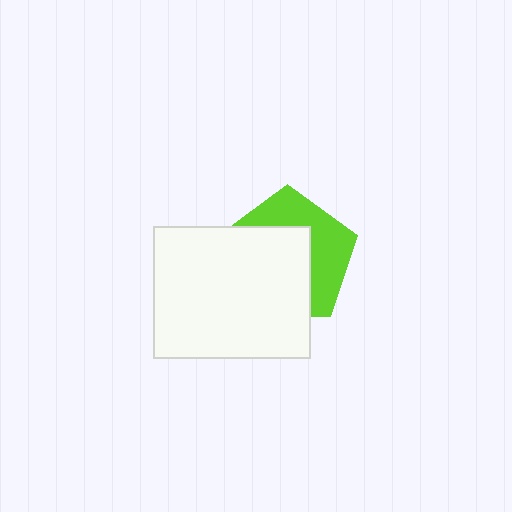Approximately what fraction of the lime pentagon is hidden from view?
Roughly 58% of the lime pentagon is hidden behind the white rectangle.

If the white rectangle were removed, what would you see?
You would see the complete lime pentagon.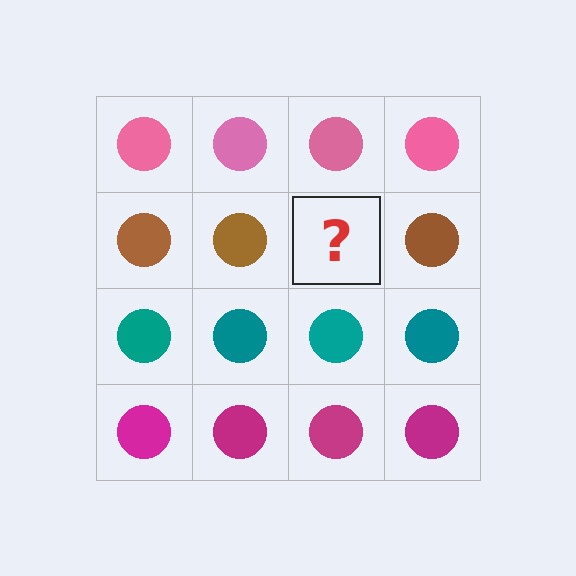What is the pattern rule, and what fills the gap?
The rule is that each row has a consistent color. The gap should be filled with a brown circle.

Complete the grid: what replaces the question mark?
The question mark should be replaced with a brown circle.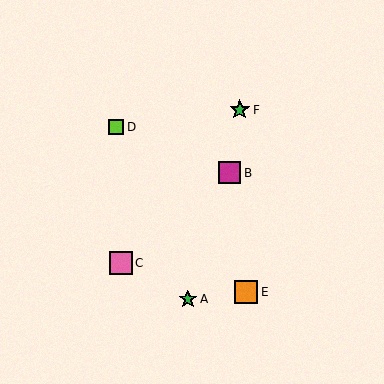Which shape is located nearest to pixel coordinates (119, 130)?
The lime square (labeled D) at (116, 127) is nearest to that location.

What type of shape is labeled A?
Shape A is a green star.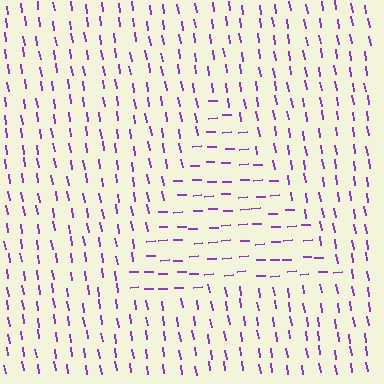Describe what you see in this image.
The image is filled with small purple line segments. A triangle region in the image has lines oriented differently from the surrounding lines, creating a visible texture boundary.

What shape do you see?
I see a triangle.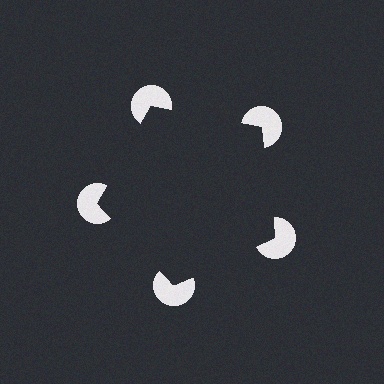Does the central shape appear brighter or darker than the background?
It typically appears slightly darker than the background, even though no actual brightness change is drawn.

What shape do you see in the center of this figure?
An illusory pentagon — its edges are inferred from the aligned wedge cuts in the pac-man discs, not physically drawn.